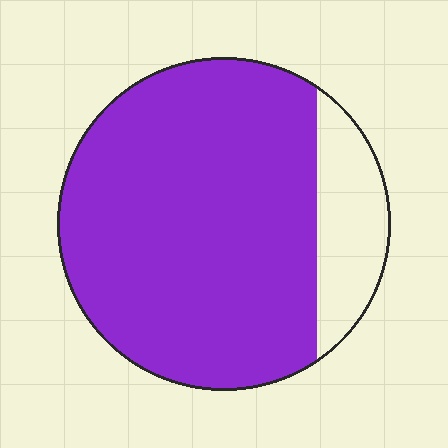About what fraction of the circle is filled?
About five sixths (5/6).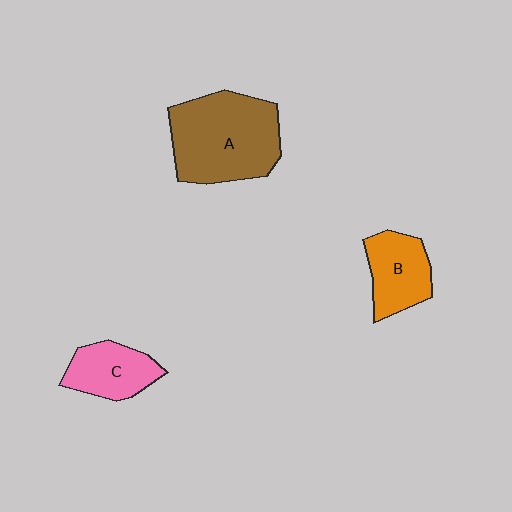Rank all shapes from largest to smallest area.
From largest to smallest: A (brown), B (orange), C (pink).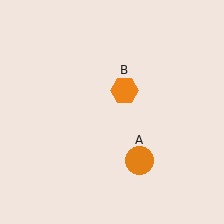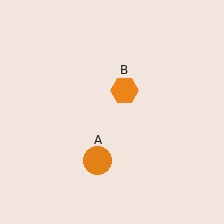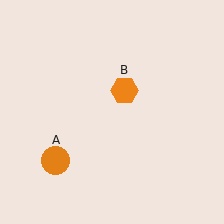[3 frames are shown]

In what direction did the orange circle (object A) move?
The orange circle (object A) moved left.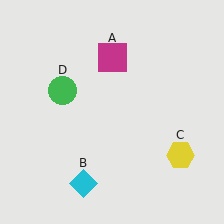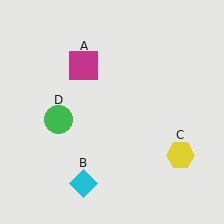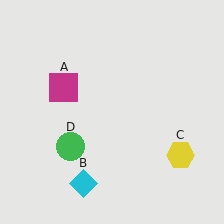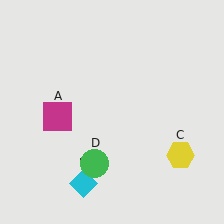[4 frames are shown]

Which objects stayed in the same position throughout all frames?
Cyan diamond (object B) and yellow hexagon (object C) remained stationary.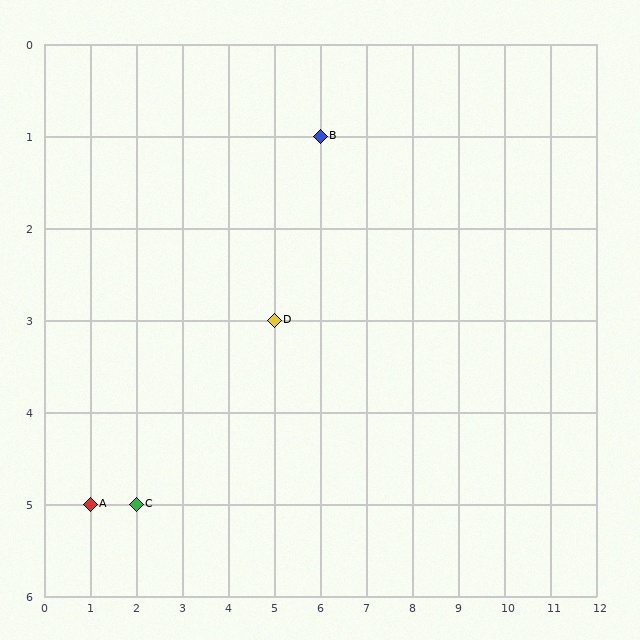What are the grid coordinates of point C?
Point C is at grid coordinates (2, 5).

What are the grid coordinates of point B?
Point B is at grid coordinates (6, 1).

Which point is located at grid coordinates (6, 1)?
Point B is at (6, 1).